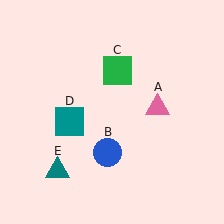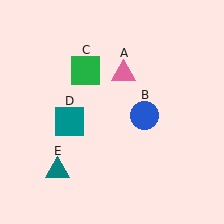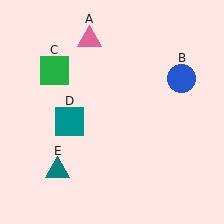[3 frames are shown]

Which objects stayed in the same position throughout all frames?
Teal square (object D) and teal triangle (object E) remained stationary.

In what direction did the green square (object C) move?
The green square (object C) moved left.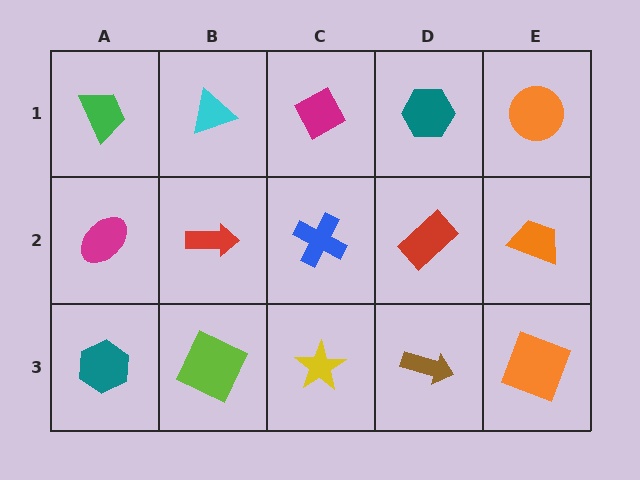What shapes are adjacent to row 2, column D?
A teal hexagon (row 1, column D), a brown arrow (row 3, column D), a blue cross (row 2, column C), an orange trapezoid (row 2, column E).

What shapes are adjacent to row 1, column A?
A magenta ellipse (row 2, column A), a cyan triangle (row 1, column B).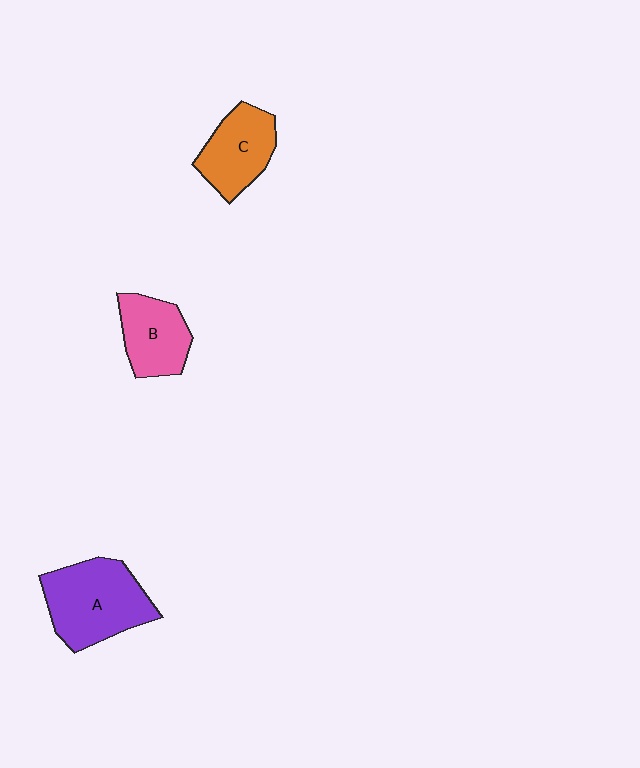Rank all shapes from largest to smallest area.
From largest to smallest: A (purple), C (orange), B (pink).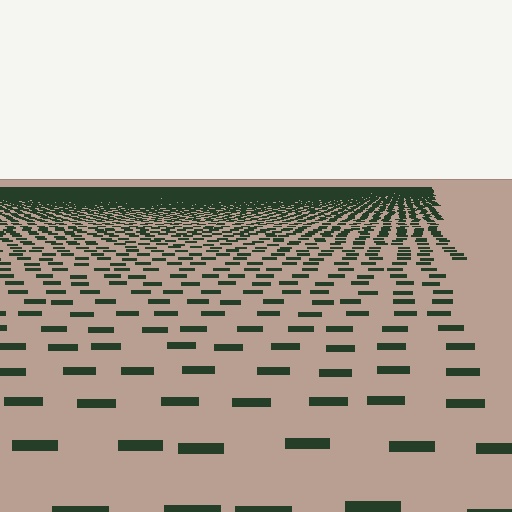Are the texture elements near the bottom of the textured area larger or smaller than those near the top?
Larger. Near the bottom, elements are closer to the viewer and appear at a bigger on-screen size.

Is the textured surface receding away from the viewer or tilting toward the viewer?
The surface is receding away from the viewer. Texture elements get smaller and denser toward the top.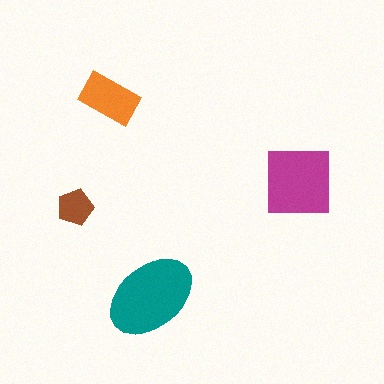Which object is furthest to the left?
The brown pentagon is leftmost.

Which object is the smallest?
The brown pentagon.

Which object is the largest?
The teal ellipse.